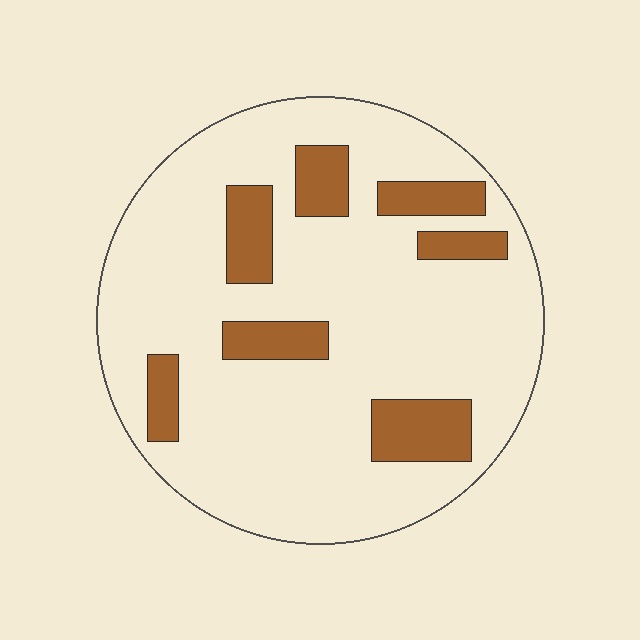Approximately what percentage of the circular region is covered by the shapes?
Approximately 20%.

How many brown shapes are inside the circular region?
7.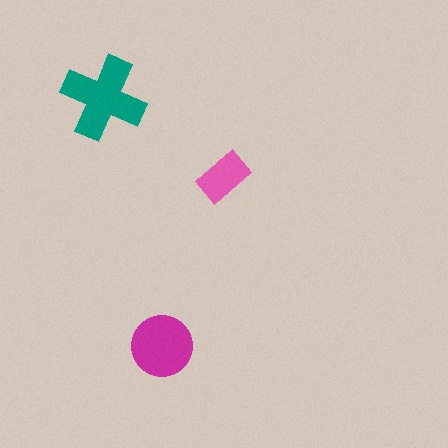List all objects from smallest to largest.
The pink rectangle, the magenta circle, the teal cross.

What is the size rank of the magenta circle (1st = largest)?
2nd.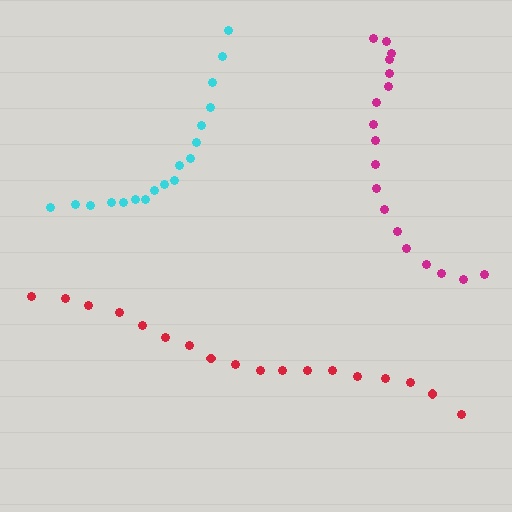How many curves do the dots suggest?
There are 3 distinct paths.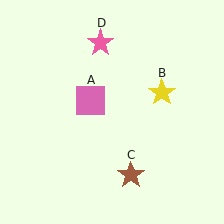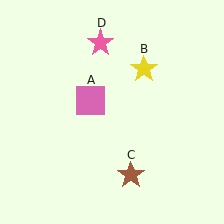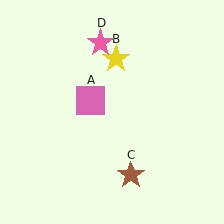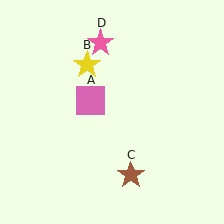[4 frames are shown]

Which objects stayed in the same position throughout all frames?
Pink square (object A) and brown star (object C) and pink star (object D) remained stationary.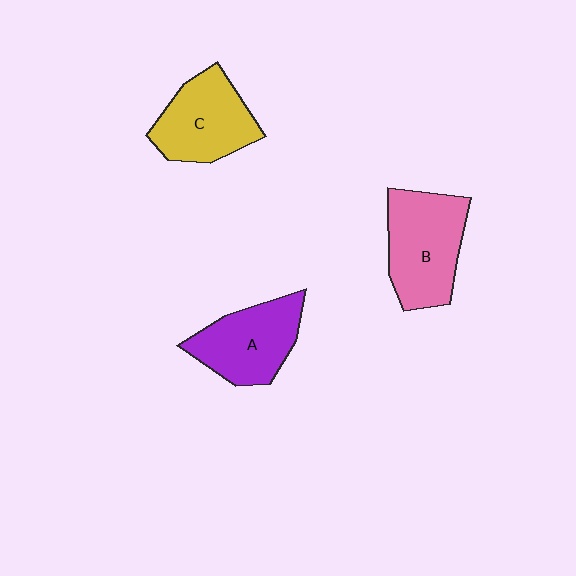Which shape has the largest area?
Shape B (pink).